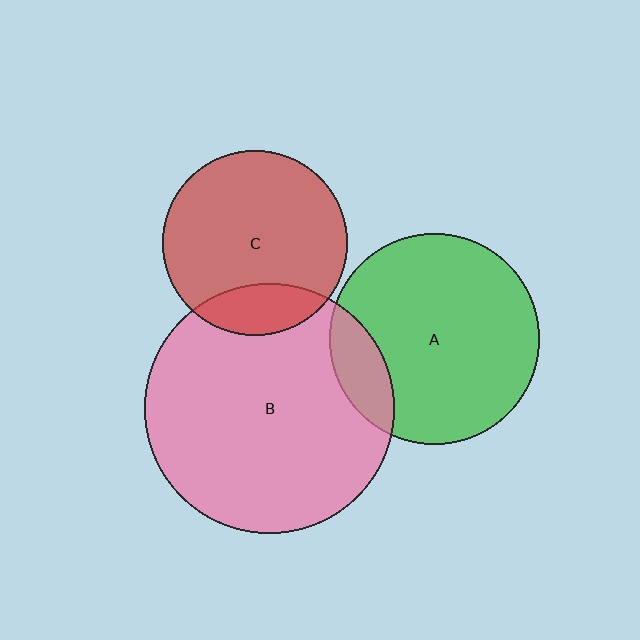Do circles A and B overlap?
Yes.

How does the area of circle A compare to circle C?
Approximately 1.3 times.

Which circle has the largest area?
Circle B (pink).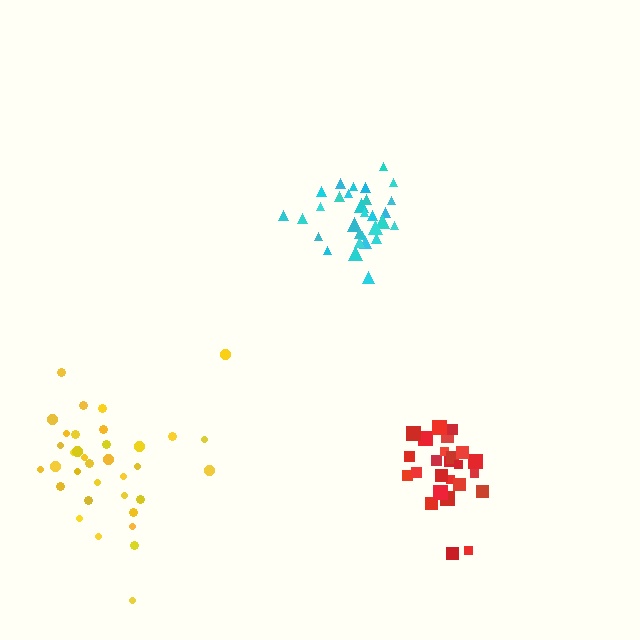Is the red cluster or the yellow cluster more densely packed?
Red.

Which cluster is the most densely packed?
Cyan.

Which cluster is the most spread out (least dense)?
Yellow.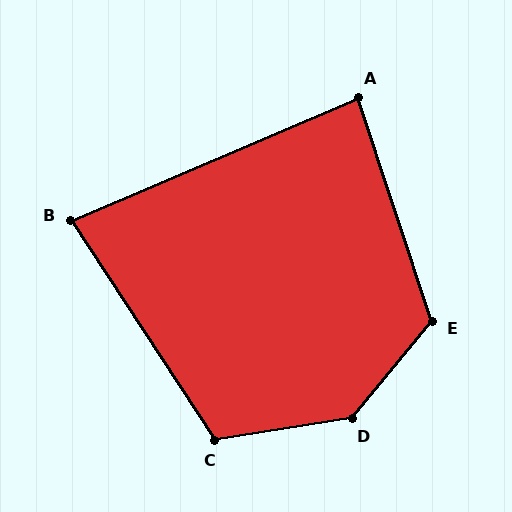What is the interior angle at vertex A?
Approximately 85 degrees (approximately right).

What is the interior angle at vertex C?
Approximately 114 degrees (obtuse).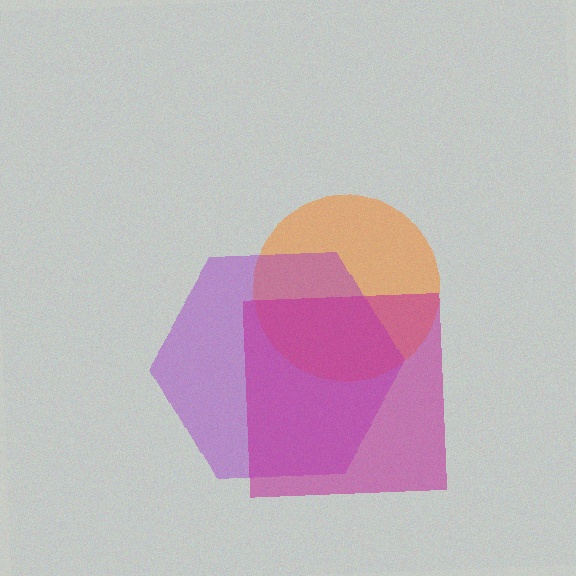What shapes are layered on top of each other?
The layered shapes are: an orange circle, a purple hexagon, a magenta square.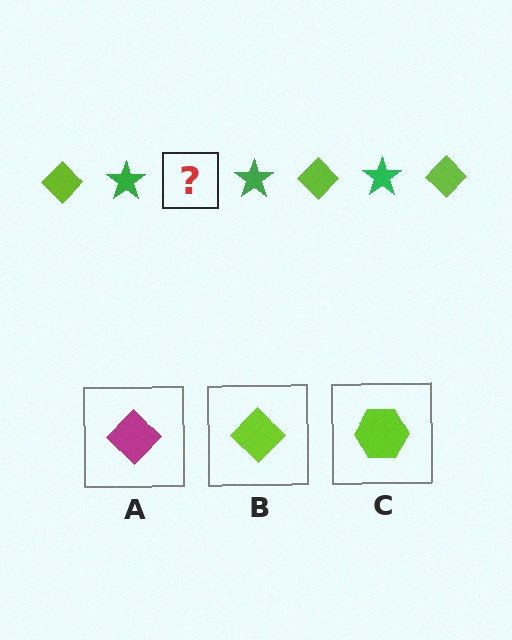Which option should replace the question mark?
Option B.